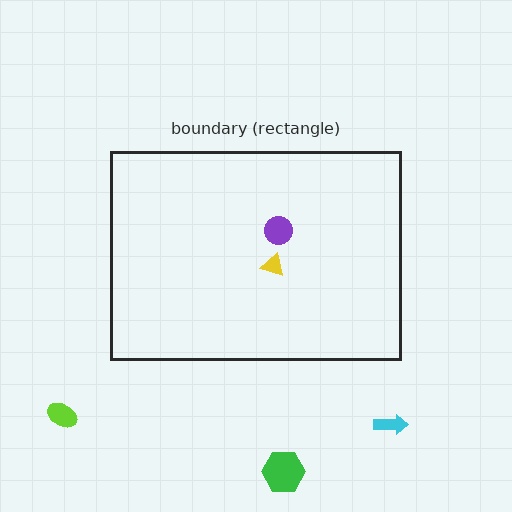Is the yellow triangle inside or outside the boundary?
Inside.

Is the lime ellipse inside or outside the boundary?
Outside.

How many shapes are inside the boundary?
2 inside, 3 outside.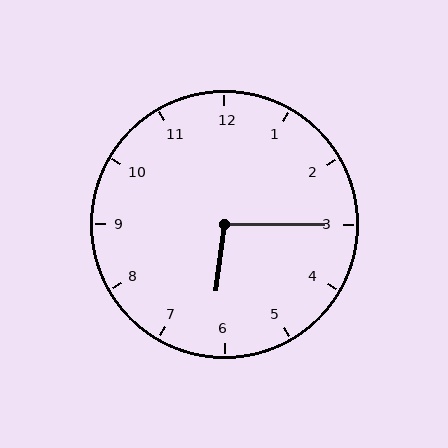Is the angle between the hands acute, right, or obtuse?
It is obtuse.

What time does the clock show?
6:15.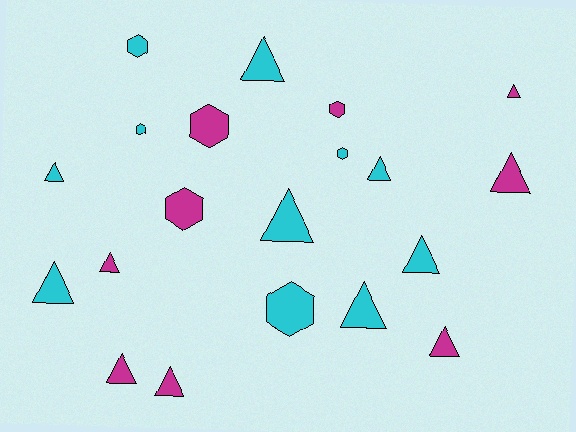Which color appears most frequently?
Cyan, with 11 objects.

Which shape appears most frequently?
Triangle, with 13 objects.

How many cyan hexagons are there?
There are 4 cyan hexagons.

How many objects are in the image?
There are 20 objects.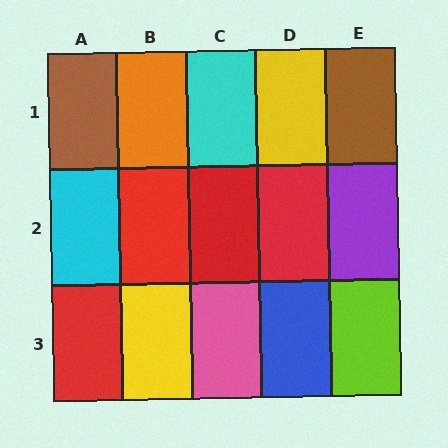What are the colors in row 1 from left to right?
Brown, orange, cyan, yellow, brown.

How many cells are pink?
1 cell is pink.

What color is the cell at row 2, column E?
Purple.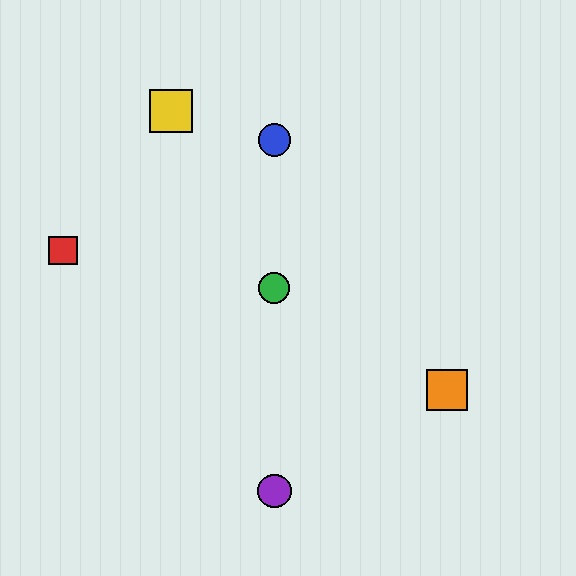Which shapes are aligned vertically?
The blue circle, the green circle, the purple circle are aligned vertically.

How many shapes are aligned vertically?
3 shapes (the blue circle, the green circle, the purple circle) are aligned vertically.